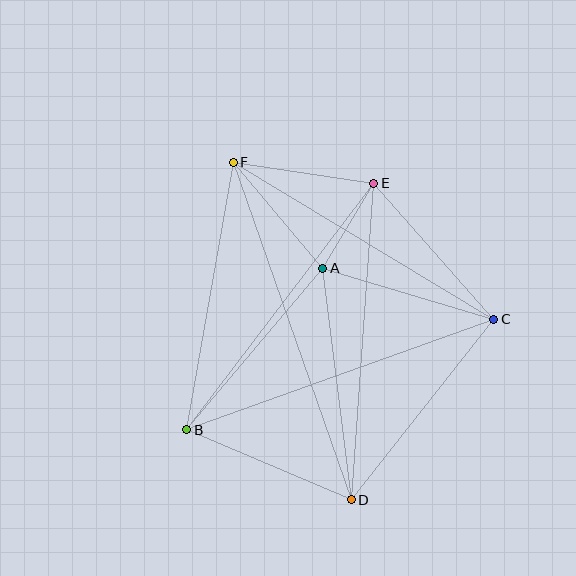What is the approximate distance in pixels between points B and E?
The distance between B and E is approximately 309 pixels.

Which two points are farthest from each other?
Points D and F are farthest from each other.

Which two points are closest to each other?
Points A and E are closest to each other.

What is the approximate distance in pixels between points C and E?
The distance between C and E is approximately 181 pixels.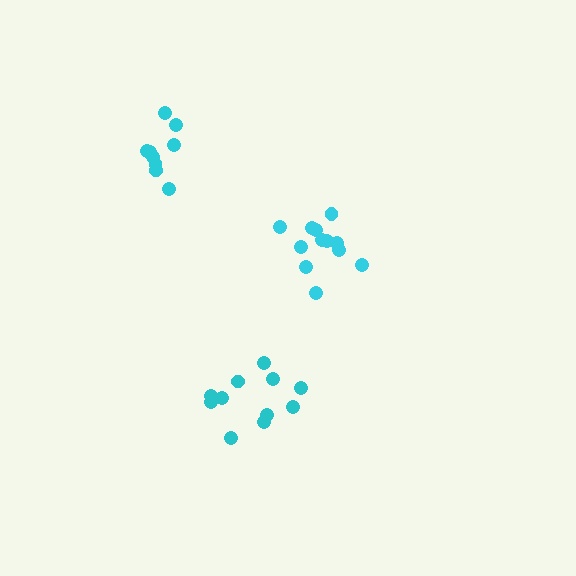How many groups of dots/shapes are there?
There are 3 groups.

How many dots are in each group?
Group 1: 12 dots, Group 2: 9 dots, Group 3: 11 dots (32 total).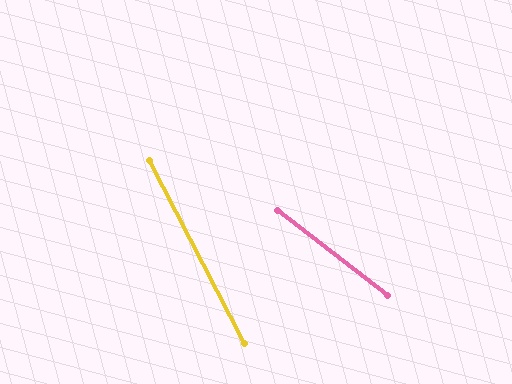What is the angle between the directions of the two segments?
Approximately 25 degrees.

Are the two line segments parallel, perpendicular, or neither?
Neither parallel nor perpendicular — they differ by about 25°.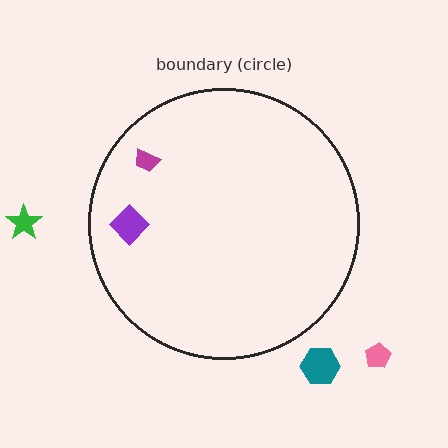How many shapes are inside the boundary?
2 inside, 3 outside.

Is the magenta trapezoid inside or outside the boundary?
Inside.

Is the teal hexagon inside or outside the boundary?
Outside.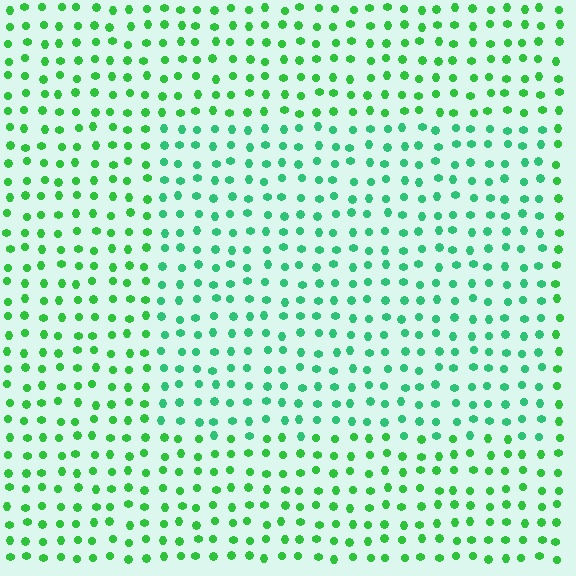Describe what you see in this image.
The image is filled with small green elements in a uniform arrangement. A rectangle-shaped region is visible where the elements are tinted to a slightly different hue, forming a subtle color boundary.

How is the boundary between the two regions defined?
The boundary is defined purely by a slight shift in hue (about 25 degrees). Spacing, size, and orientation are identical on both sides.